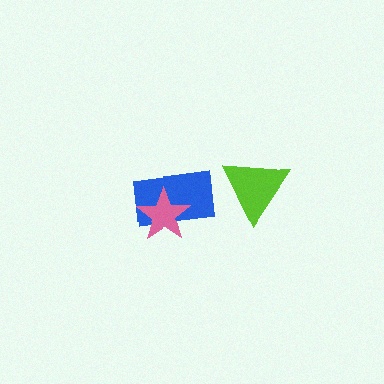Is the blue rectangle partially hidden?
Yes, it is partially covered by another shape.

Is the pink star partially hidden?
No, no other shape covers it.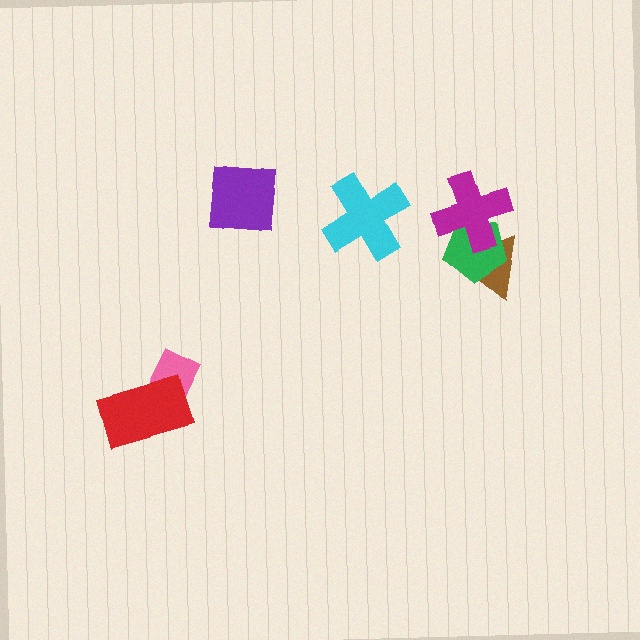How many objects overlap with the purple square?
0 objects overlap with the purple square.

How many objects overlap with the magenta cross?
2 objects overlap with the magenta cross.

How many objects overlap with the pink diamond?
1 object overlaps with the pink diamond.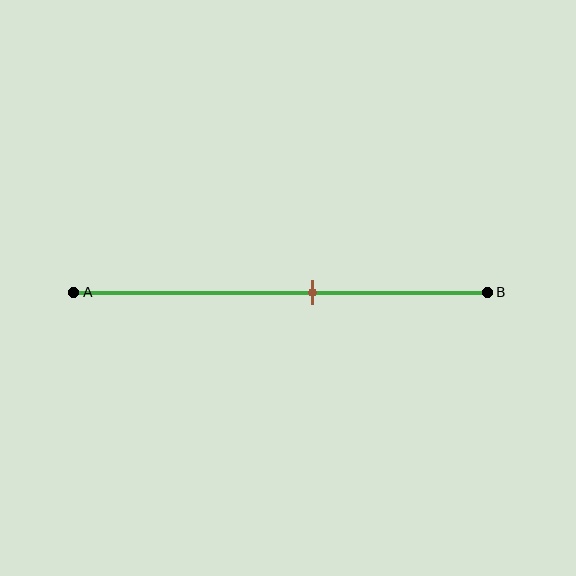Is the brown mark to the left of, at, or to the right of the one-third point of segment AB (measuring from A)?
The brown mark is to the right of the one-third point of segment AB.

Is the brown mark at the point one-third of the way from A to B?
No, the mark is at about 60% from A, not at the 33% one-third point.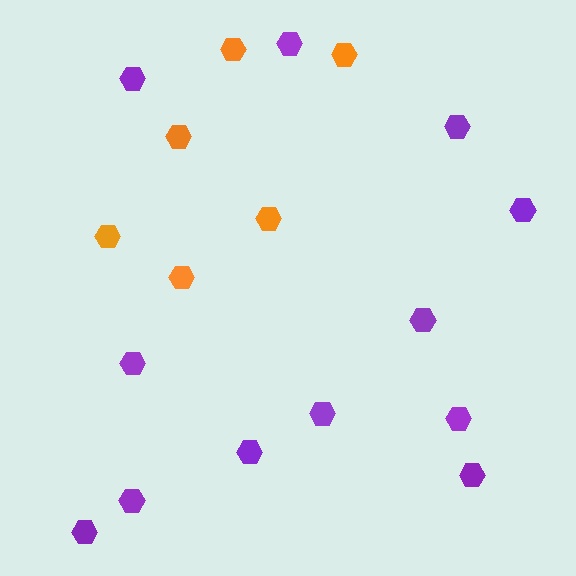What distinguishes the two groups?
There are 2 groups: one group of orange hexagons (6) and one group of purple hexagons (12).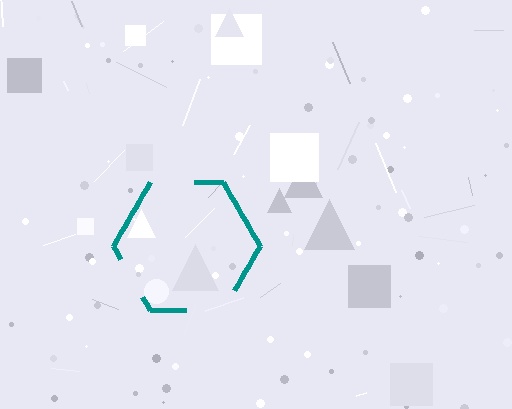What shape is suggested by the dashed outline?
The dashed outline suggests a hexagon.